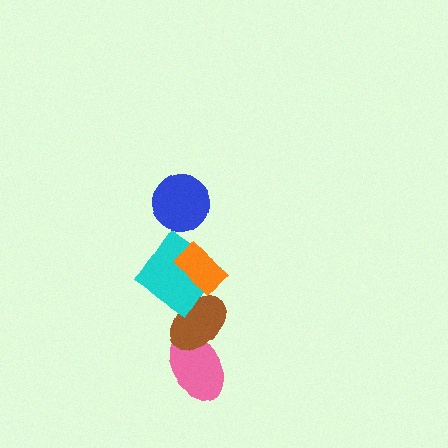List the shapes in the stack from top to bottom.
From top to bottom: the blue circle, the orange rectangle, the cyan diamond, the brown ellipse, the pink ellipse.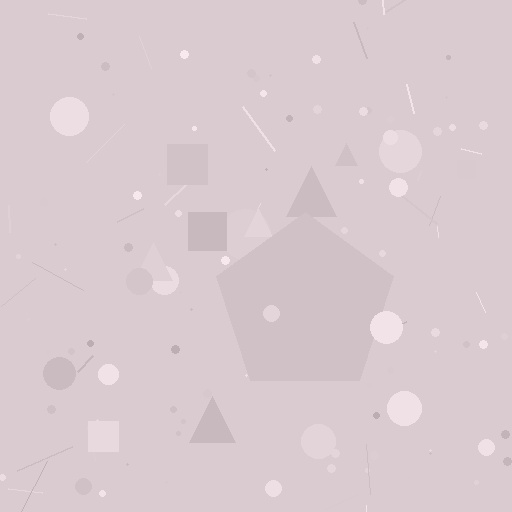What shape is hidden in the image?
A pentagon is hidden in the image.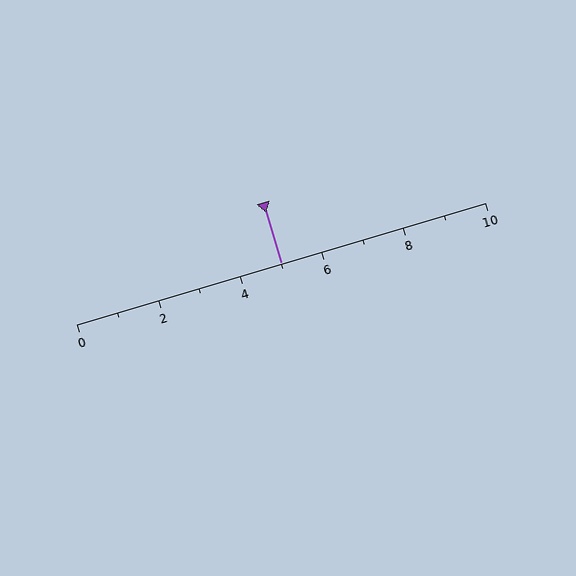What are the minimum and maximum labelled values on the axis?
The axis runs from 0 to 10.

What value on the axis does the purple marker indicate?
The marker indicates approximately 5.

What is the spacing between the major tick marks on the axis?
The major ticks are spaced 2 apart.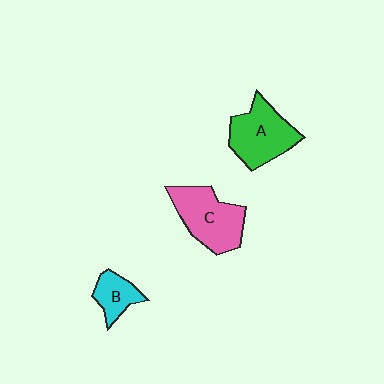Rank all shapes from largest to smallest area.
From largest to smallest: C (pink), A (green), B (cyan).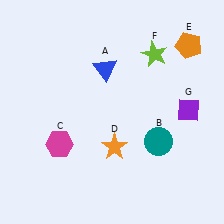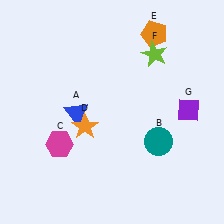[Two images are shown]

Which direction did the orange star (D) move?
The orange star (D) moved left.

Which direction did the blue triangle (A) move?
The blue triangle (A) moved down.